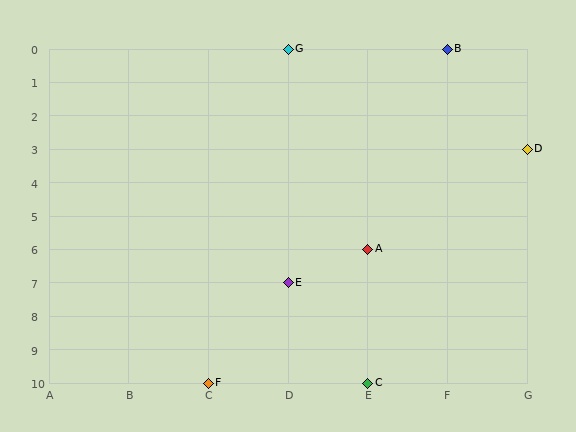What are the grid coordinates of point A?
Point A is at grid coordinates (E, 6).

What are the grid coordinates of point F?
Point F is at grid coordinates (C, 10).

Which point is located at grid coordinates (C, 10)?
Point F is at (C, 10).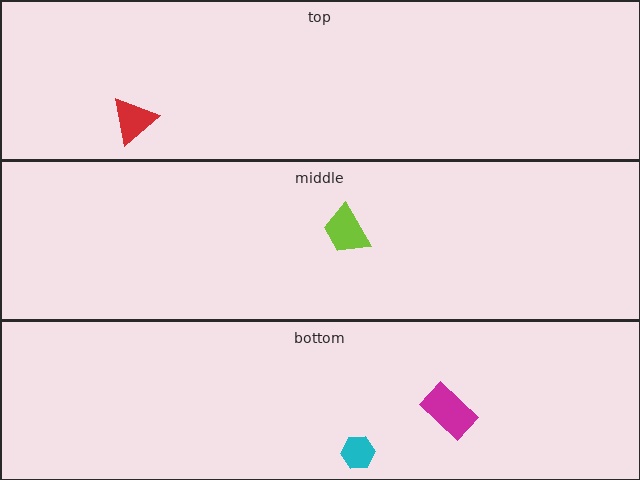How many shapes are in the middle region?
1.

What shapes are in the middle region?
The lime trapezoid.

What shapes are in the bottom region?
The cyan hexagon, the magenta rectangle.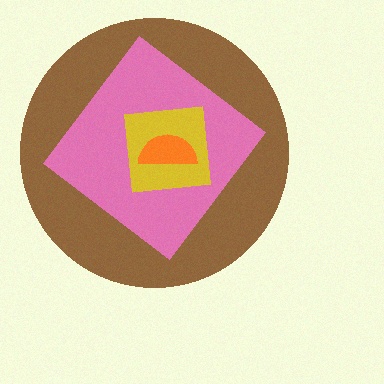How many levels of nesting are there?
4.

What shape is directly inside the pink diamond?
The yellow square.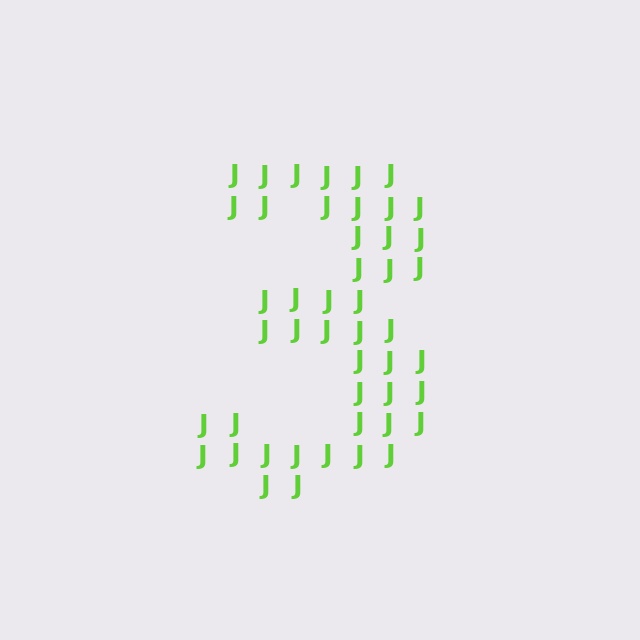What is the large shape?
The large shape is the digit 3.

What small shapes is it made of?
It is made of small letter J's.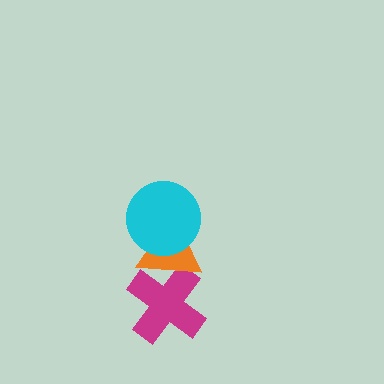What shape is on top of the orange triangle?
The cyan circle is on top of the orange triangle.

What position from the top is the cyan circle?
The cyan circle is 1st from the top.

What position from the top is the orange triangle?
The orange triangle is 2nd from the top.